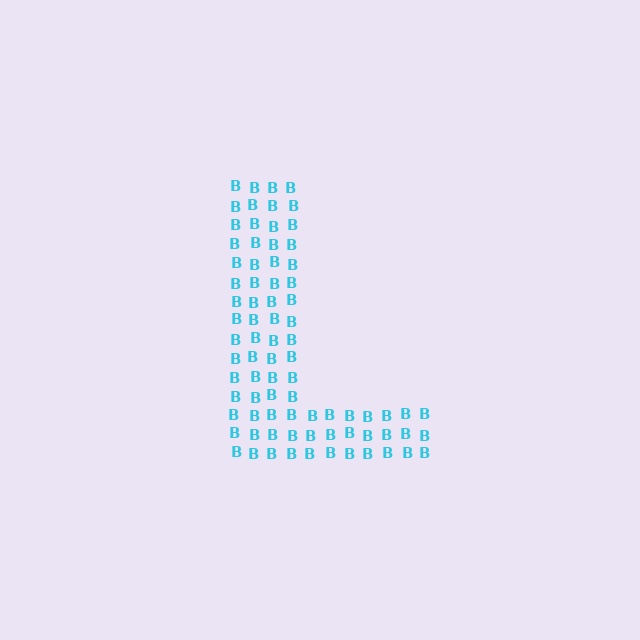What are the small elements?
The small elements are letter B's.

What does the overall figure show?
The overall figure shows the letter L.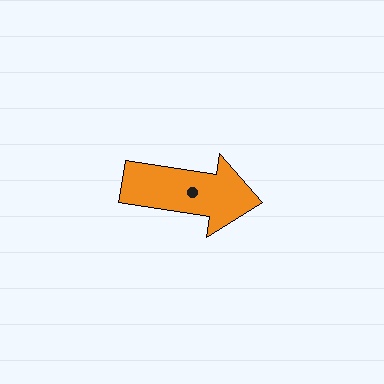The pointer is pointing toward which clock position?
Roughly 3 o'clock.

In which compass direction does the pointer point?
East.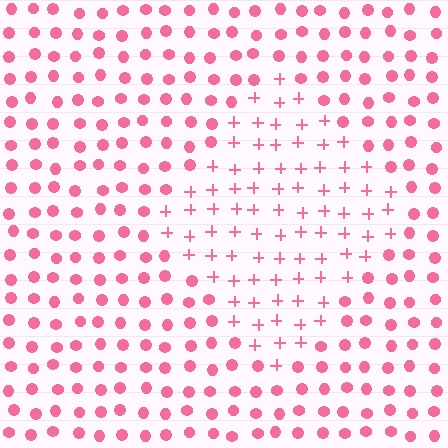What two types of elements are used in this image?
The image uses plus signs inside the diamond region and circles outside it.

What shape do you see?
I see a diamond.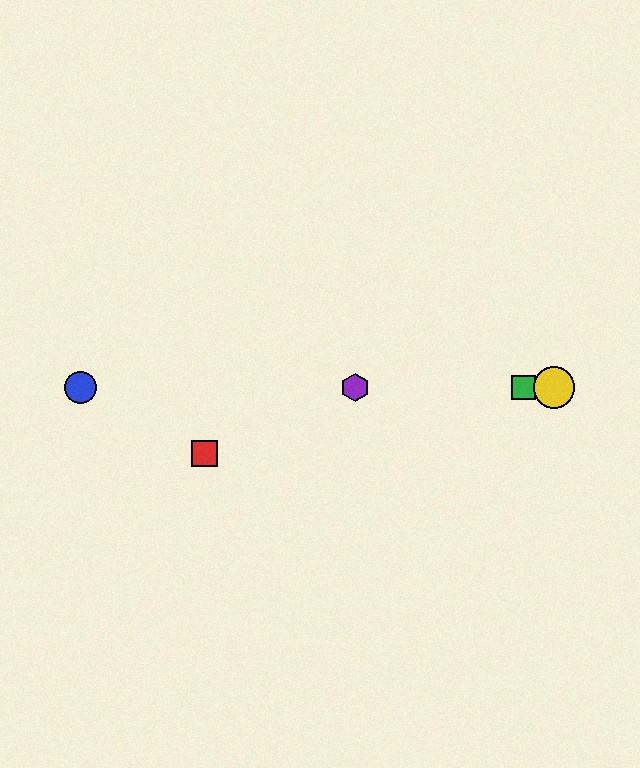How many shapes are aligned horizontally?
4 shapes (the blue circle, the green square, the yellow circle, the purple hexagon) are aligned horizontally.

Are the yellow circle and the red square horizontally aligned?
No, the yellow circle is at y≈388 and the red square is at y≈454.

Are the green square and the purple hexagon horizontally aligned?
Yes, both are at y≈388.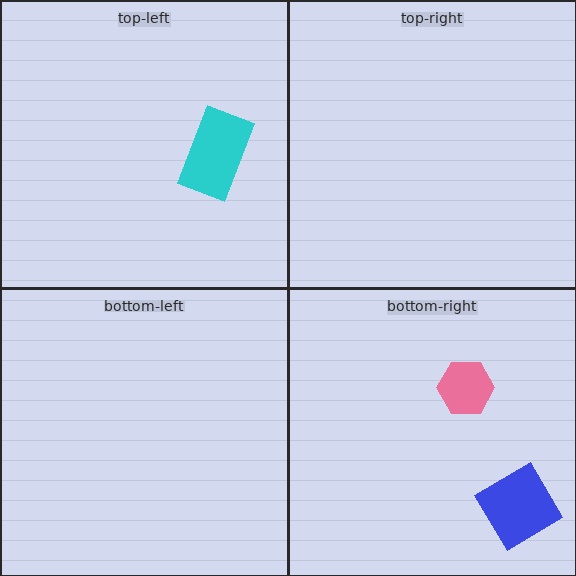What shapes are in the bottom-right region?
The pink hexagon, the blue diamond.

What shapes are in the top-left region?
The cyan rectangle.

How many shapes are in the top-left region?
1.